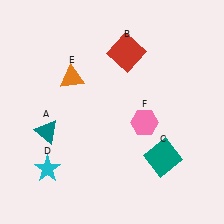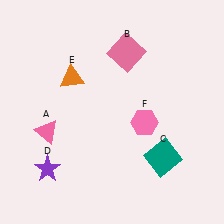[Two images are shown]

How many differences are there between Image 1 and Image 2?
There are 3 differences between the two images.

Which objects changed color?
A changed from teal to pink. B changed from red to pink. D changed from cyan to purple.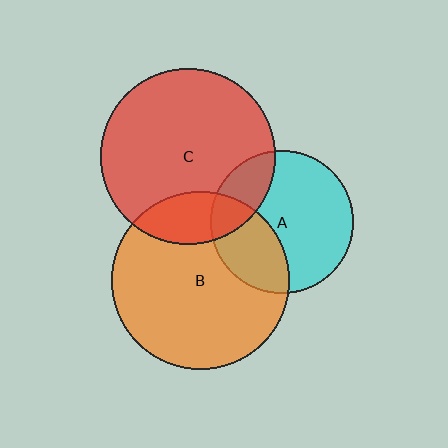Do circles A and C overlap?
Yes.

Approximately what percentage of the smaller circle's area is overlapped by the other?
Approximately 20%.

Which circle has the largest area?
Circle B (orange).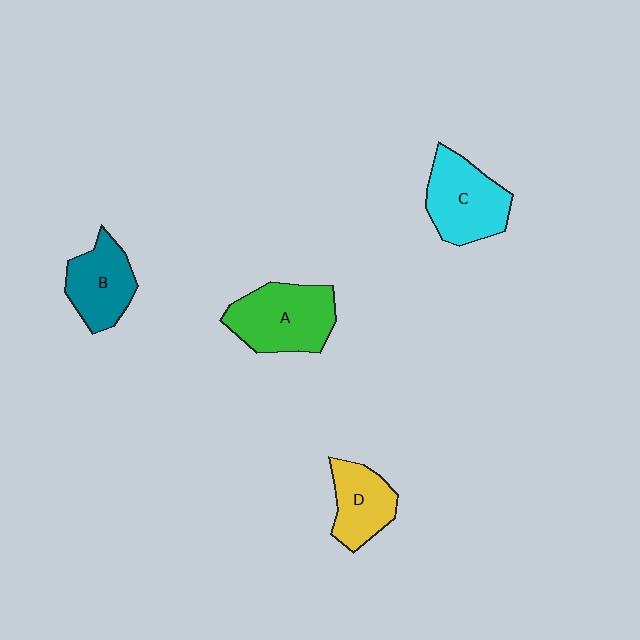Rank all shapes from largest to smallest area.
From largest to smallest: A (green), C (cyan), B (teal), D (yellow).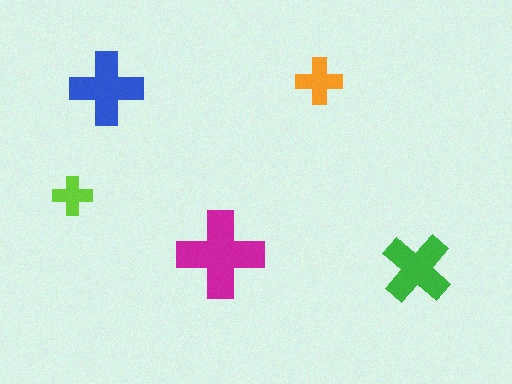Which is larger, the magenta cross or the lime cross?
The magenta one.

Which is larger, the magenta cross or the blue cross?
The magenta one.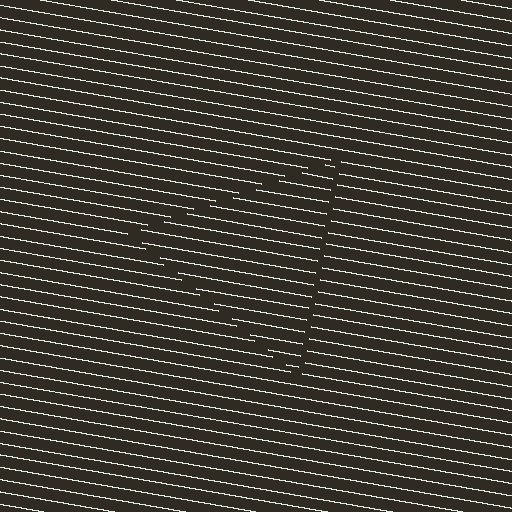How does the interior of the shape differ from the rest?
The interior of the shape contains the same grating, shifted by half a period — the contour is defined by the phase discontinuity where line-ends from the inner and outer gratings abut.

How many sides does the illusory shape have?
3 sides — the line-ends trace a triangle.